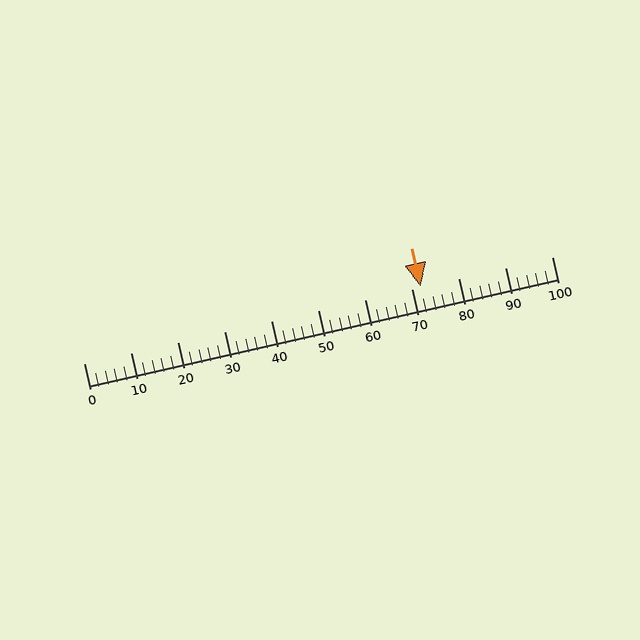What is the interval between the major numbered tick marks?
The major tick marks are spaced 10 units apart.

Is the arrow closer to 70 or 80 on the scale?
The arrow is closer to 70.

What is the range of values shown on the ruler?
The ruler shows values from 0 to 100.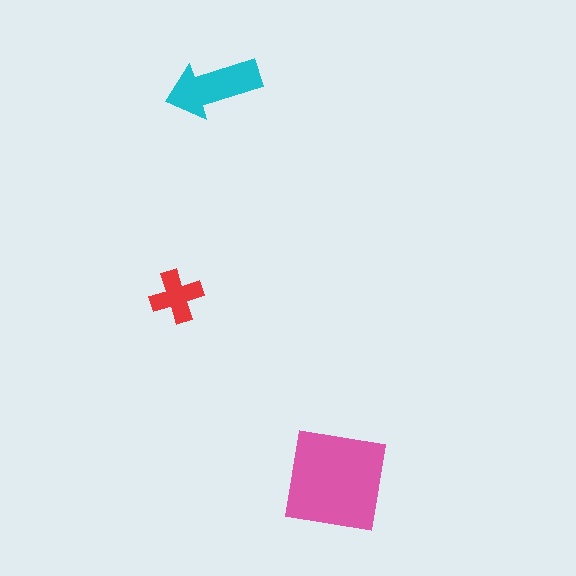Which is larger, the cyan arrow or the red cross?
The cyan arrow.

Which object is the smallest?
The red cross.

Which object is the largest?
The pink square.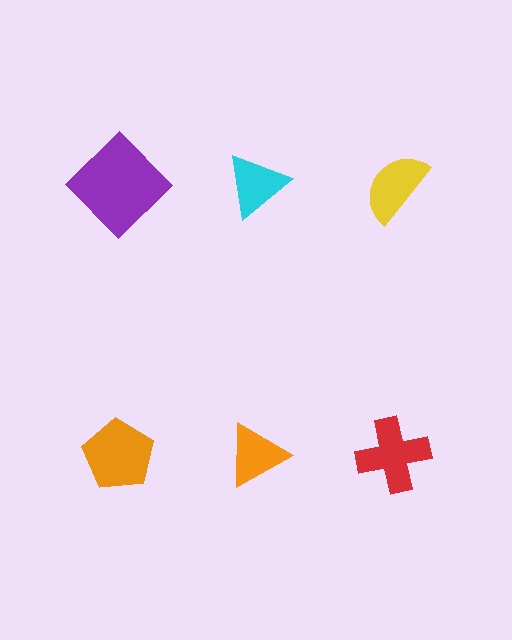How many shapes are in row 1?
3 shapes.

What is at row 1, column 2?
A cyan triangle.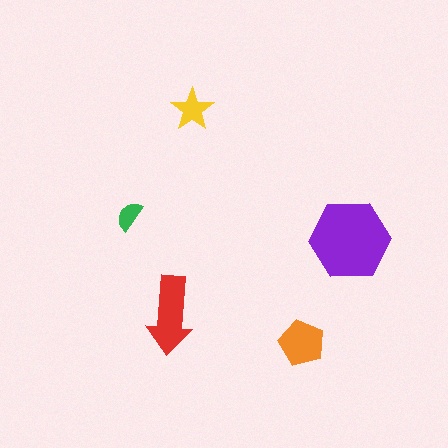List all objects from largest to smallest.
The purple hexagon, the red arrow, the orange pentagon, the yellow star, the green semicircle.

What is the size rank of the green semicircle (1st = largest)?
5th.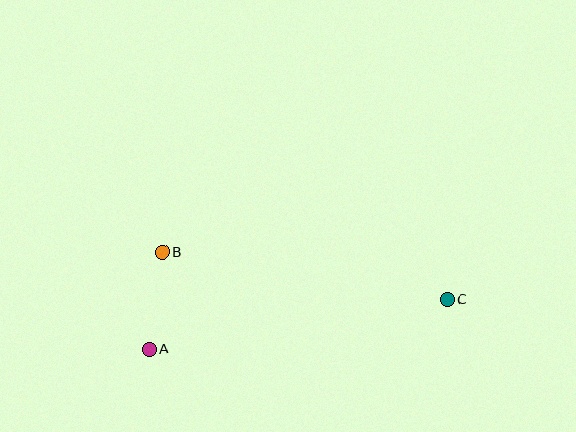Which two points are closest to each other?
Points A and B are closest to each other.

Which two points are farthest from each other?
Points A and C are farthest from each other.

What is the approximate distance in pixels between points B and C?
The distance between B and C is approximately 288 pixels.